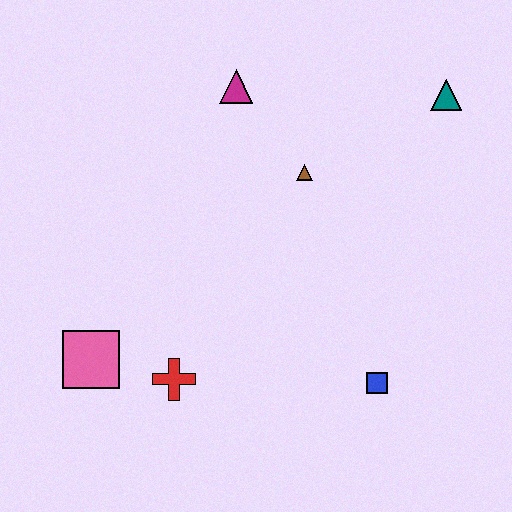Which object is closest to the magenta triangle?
The brown triangle is closest to the magenta triangle.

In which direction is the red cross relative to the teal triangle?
The red cross is below the teal triangle.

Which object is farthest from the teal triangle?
The pink square is farthest from the teal triangle.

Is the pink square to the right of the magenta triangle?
No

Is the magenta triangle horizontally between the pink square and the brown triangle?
Yes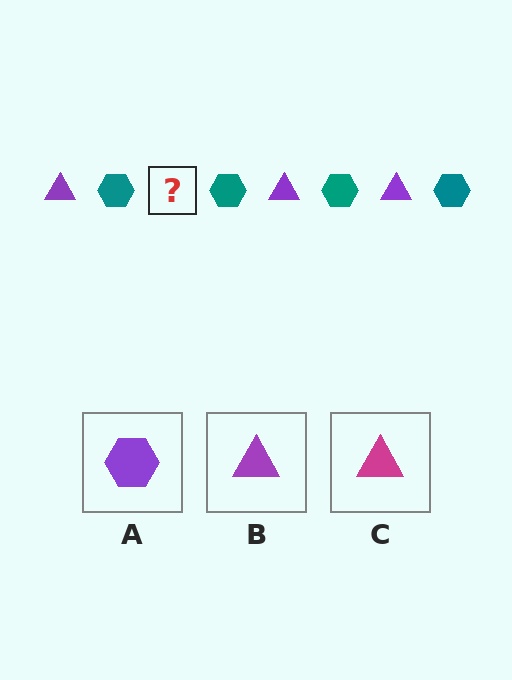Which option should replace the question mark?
Option B.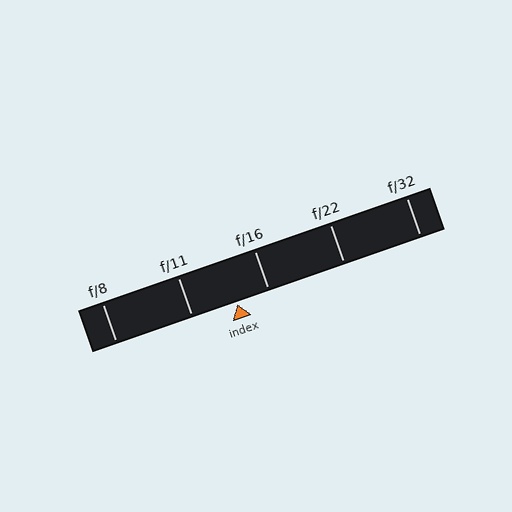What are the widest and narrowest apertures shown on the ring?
The widest aperture shown is f/8 and the narrowest is f/32.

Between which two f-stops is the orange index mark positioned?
The index mark is between f/11 and f/16.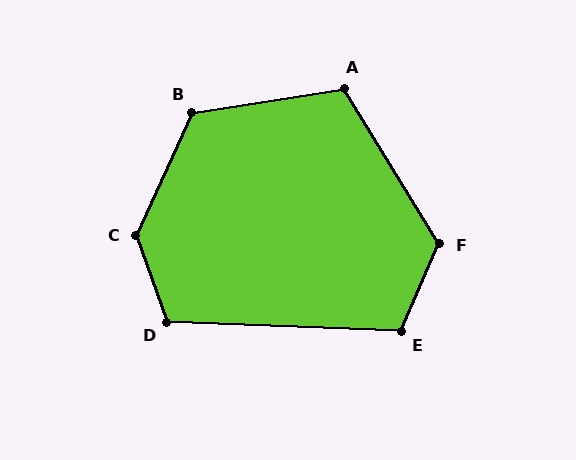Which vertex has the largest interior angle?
C, at approximately 136 degrees.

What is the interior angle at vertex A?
Approximately 113 degrees (obtuse).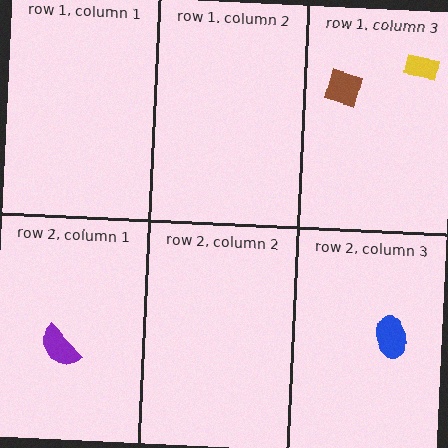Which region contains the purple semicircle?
The row 2, column 1 region.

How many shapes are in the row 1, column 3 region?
2.